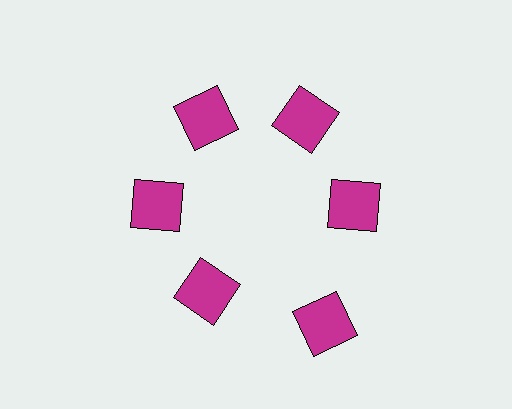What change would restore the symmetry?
The symmetry would be restored by moving it inward, back onto the ring so that all 6 squares sit at equal angles and equal distance from the center.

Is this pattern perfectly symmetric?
No. The 6 magenta squares are arranged in a ring, but one element near the 5 o'clock position is pushed outward from the center, breaking the 6-fold rotational symmetry.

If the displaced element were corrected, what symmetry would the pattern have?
It would have 6-fold rotational symmetry — the pattern would map onto itself every 60 degrees.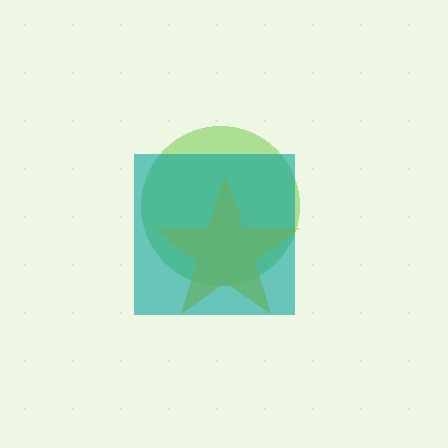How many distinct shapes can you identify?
There are 3 distinct shapes: a lime circle, a yellow star, a teal square.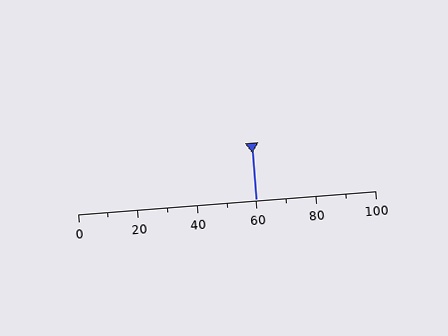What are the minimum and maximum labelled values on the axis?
The axis runs from 0 to 100.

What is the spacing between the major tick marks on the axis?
The major ticks are spaced 20 apart.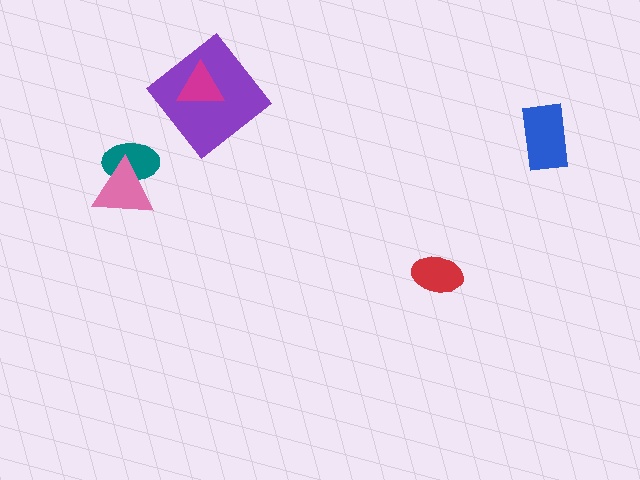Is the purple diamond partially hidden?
Yes, it is partially covered by another shape.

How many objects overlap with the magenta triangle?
1 object overlaps with the magenta triangle.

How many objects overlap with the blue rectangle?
0 objects overlap with the blue rectangle.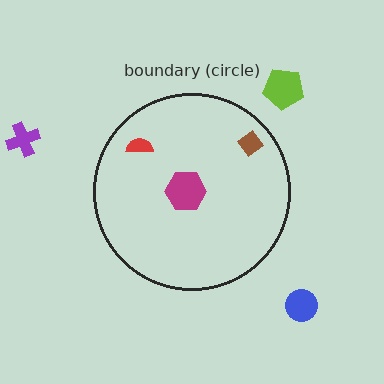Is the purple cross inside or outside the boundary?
Outside.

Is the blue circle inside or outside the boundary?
Outside.